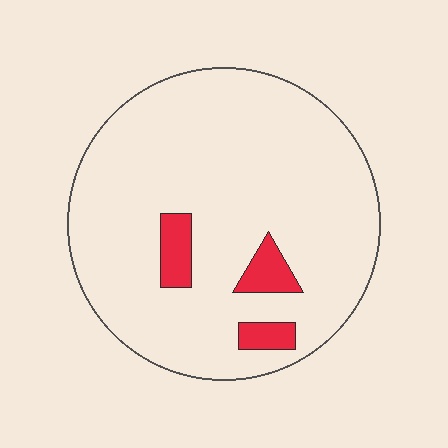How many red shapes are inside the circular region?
3.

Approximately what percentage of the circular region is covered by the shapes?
Approximately 10%.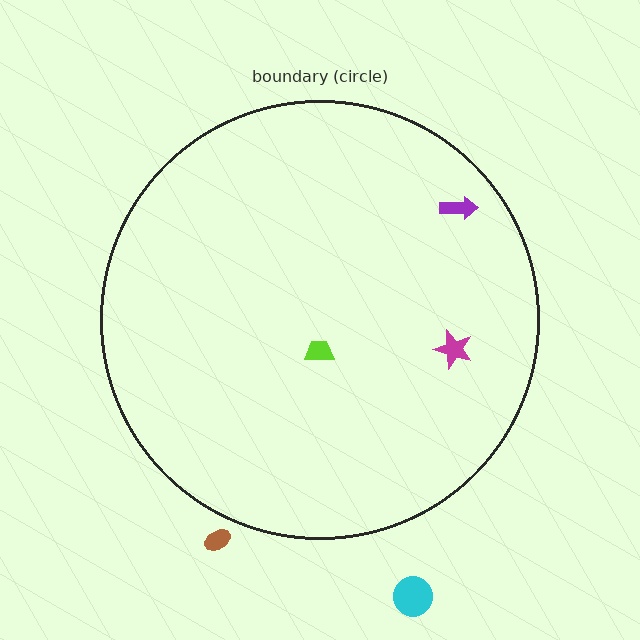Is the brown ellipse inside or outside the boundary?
Outside.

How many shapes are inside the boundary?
3 inside, 2 outside.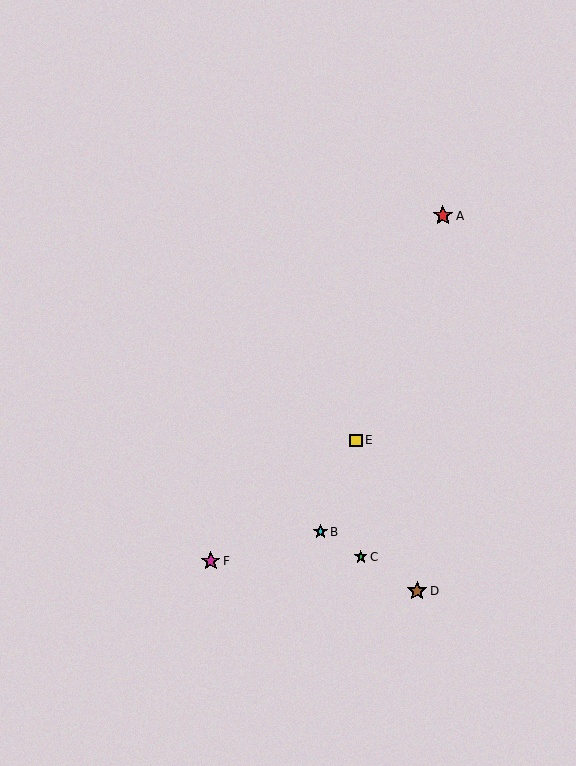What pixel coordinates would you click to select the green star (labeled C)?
Click at (361, 557) to select the green star C.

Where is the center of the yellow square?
The center of the yellow square is at (356, 440).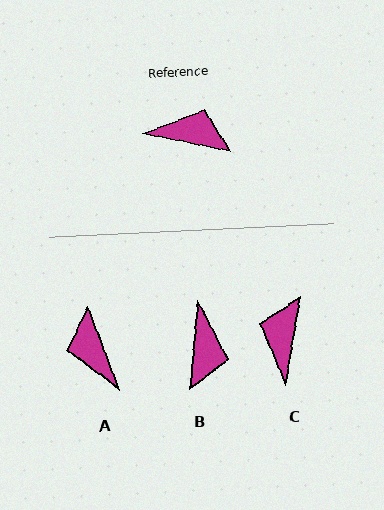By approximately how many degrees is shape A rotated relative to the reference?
Approximately 122 degrees counter-clockwise.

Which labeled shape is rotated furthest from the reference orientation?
A, about 122 degrees away.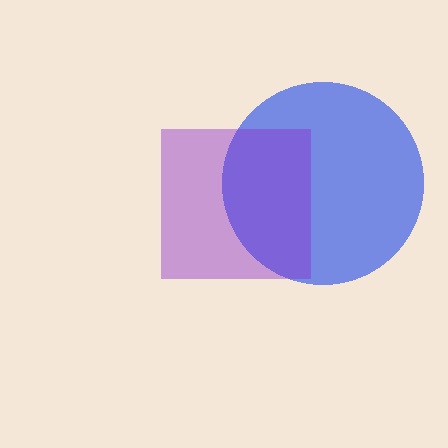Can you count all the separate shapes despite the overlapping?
Yes, there are 2 separate shapes.